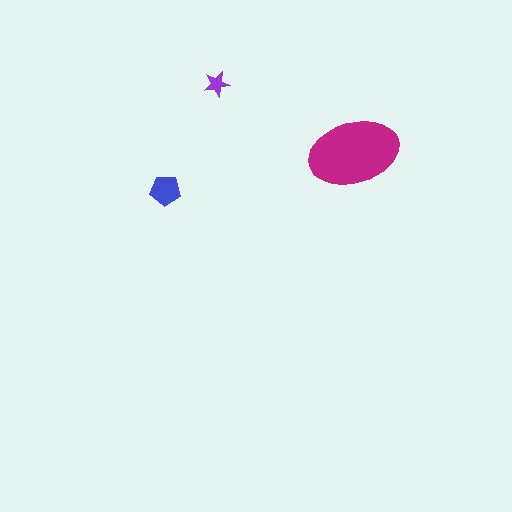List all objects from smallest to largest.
The purple star, the blue pentagon, the magenta ellipse.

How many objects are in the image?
There are 3 objects in the image.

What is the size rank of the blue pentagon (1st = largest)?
2nd.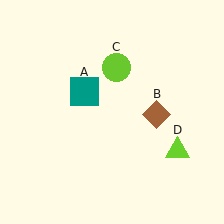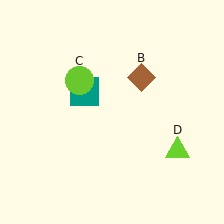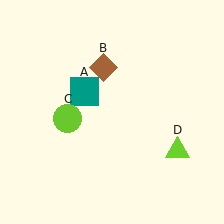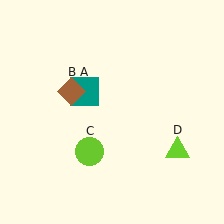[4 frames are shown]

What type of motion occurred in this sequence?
The brown diamond (object B), lime circle (object C) rotated counterclockwise around the center of the scene.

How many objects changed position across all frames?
2 objects changed position: brown diamond (object B), lime circle (object C).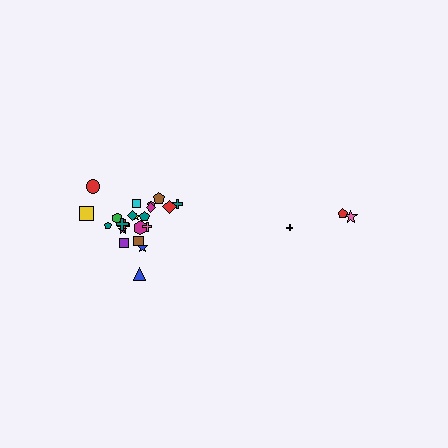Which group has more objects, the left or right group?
The left group.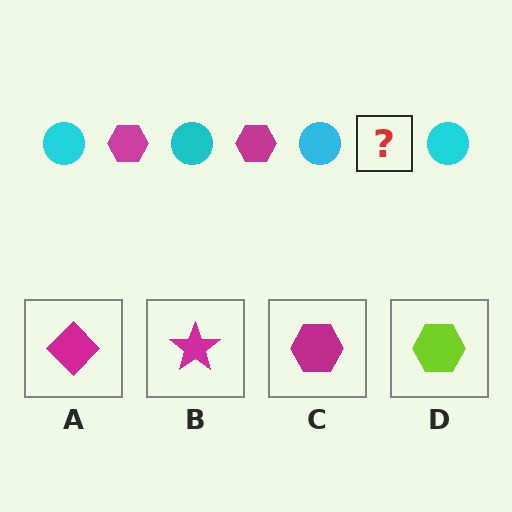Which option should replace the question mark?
Option C.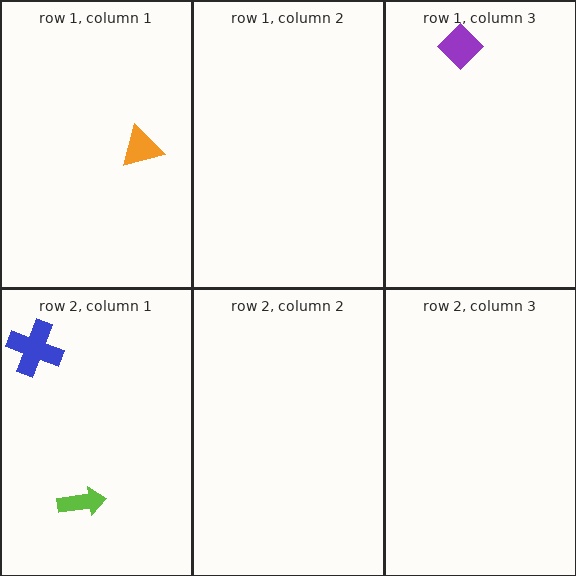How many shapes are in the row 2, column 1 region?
2.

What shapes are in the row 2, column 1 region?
The blue cross, the lime arrow.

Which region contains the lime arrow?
The row 2, column 1 region.